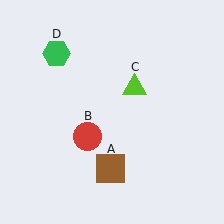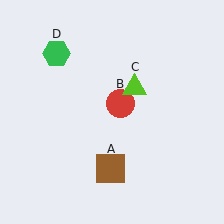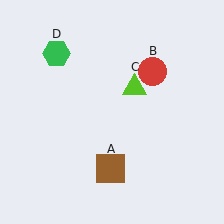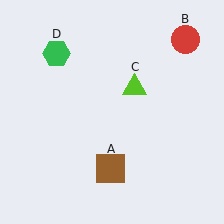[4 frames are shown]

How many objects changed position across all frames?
1 object changed position: red circle (object B).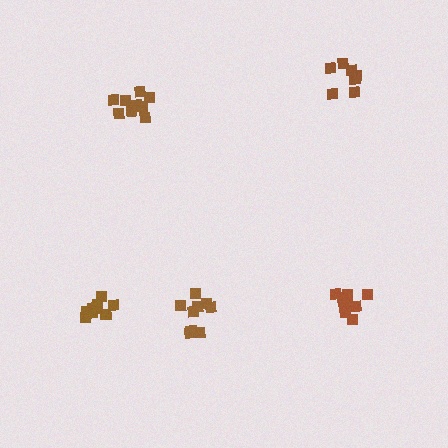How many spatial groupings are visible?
There are 5 spatial groupings.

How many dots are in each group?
Group 1: 9 dots, Group 2: 9 dots, Group 3: 7 dots, Group 4: 9 dots, Group 5: 11 dots (45 total).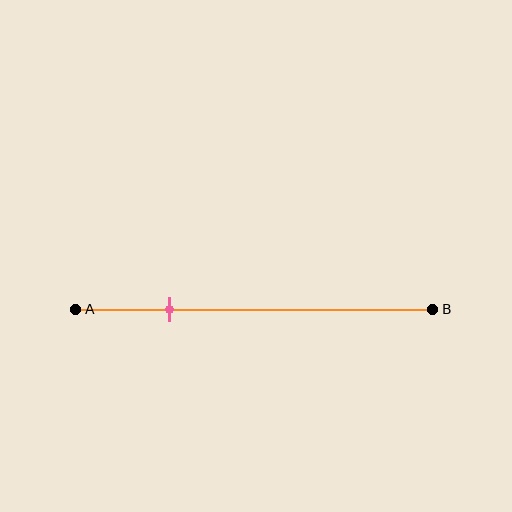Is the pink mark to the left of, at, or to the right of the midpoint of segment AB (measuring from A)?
The pink mark is to the left of the midpoint of segment AB.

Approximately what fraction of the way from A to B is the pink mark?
The pink mark is approximately 25% of the way from A to B.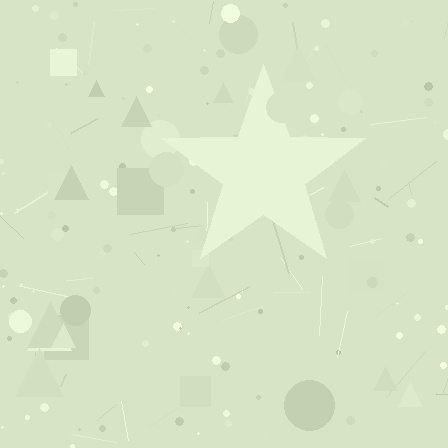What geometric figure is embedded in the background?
A star is embedded in the background.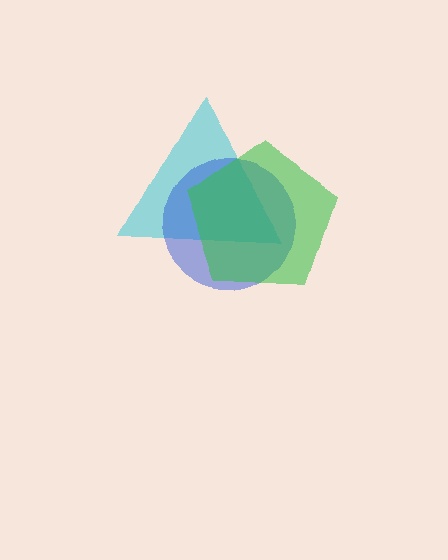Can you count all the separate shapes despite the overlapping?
Yes, there are 3 separate shapes.